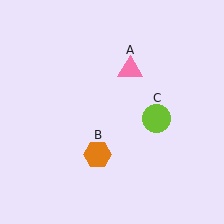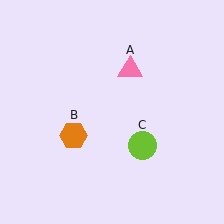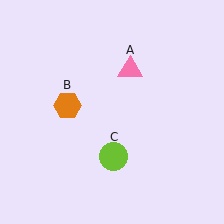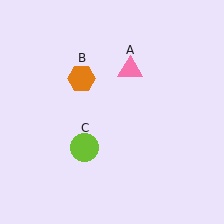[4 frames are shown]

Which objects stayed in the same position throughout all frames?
Pink triangle (object A) remained stationary.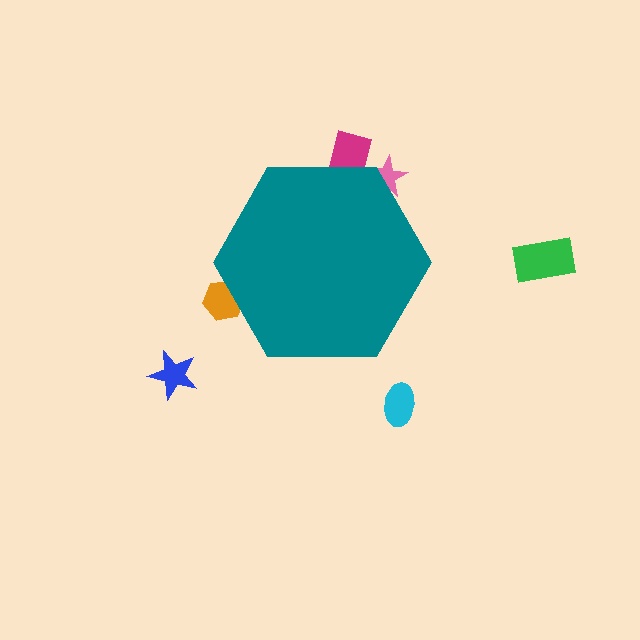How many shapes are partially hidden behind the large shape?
3 shapes are partially hidden.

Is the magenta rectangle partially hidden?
Yes, the magenta rectangle is partially hidden behind the teal hexagon.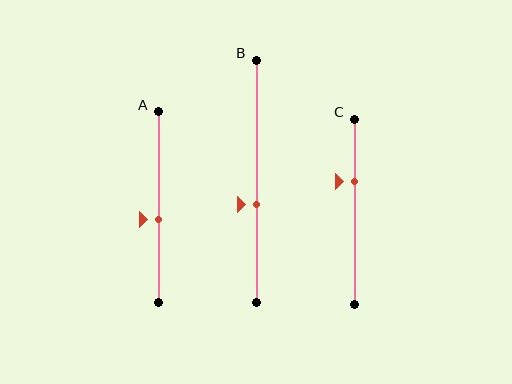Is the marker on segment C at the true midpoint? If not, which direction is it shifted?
No, the marker on segment C is shifted upward by about 16% of the segment length.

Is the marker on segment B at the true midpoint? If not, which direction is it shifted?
No, the marker on segment B is shifted downward by about 10% of the segment length.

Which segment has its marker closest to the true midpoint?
Segment A has its marker closest to the true midpoint.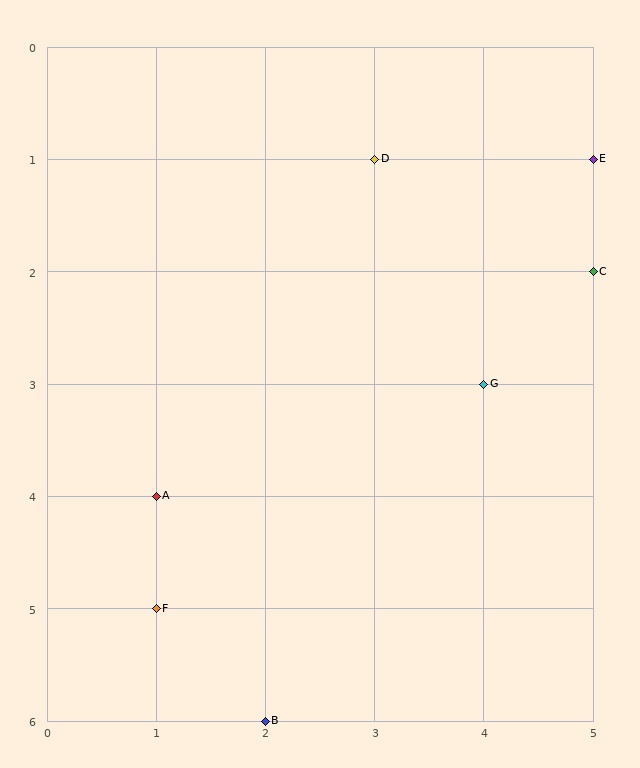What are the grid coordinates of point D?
Point D is at grid coordinates (3, 1).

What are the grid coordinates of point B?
Point B is at grid coordinates (2, 6).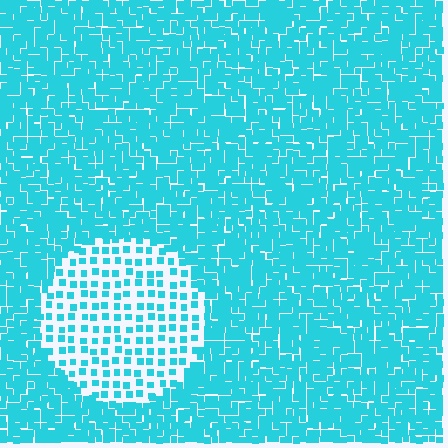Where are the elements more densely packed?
The elements are more densely packed outside the circle boundary.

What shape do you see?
I see a circle.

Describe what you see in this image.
The image contains small cyan elements arranged at two different densities. A circle-shaped region is visible where the elements are less densely packed than the surrounding area.